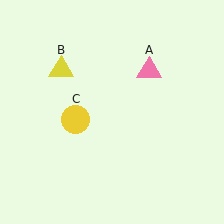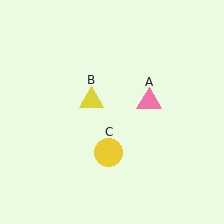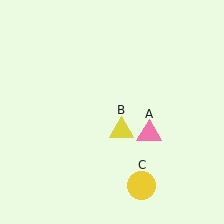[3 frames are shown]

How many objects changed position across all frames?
3 objects changed position: pink triangle (object A), yellow triangle (object B), yellow circle (object C).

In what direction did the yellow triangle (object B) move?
The yellow triangle (object B) moved down and to the right.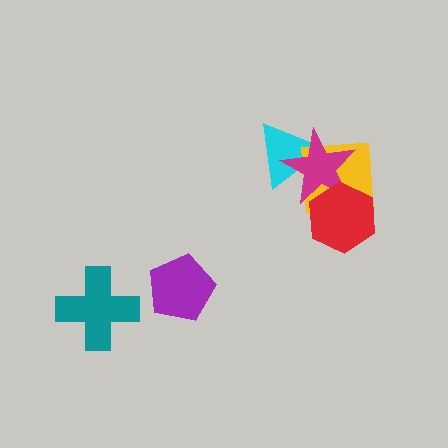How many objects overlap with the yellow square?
3 objects overlap with the yellow square.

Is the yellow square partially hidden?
Yes, it is partially covered by another shape.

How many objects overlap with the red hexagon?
2 objects overlap with the red hexagon.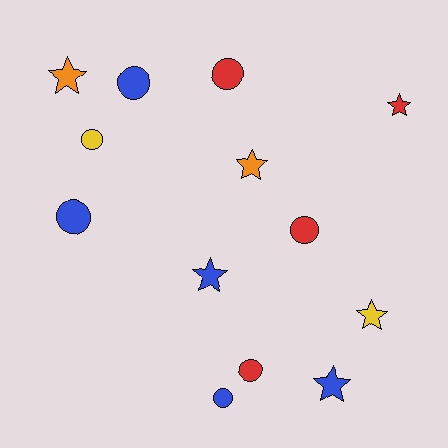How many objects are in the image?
There are 13 objects.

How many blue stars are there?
There are 2 blue stars.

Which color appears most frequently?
Blue, with 5 objects.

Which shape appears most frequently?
Circle, with 7 objects.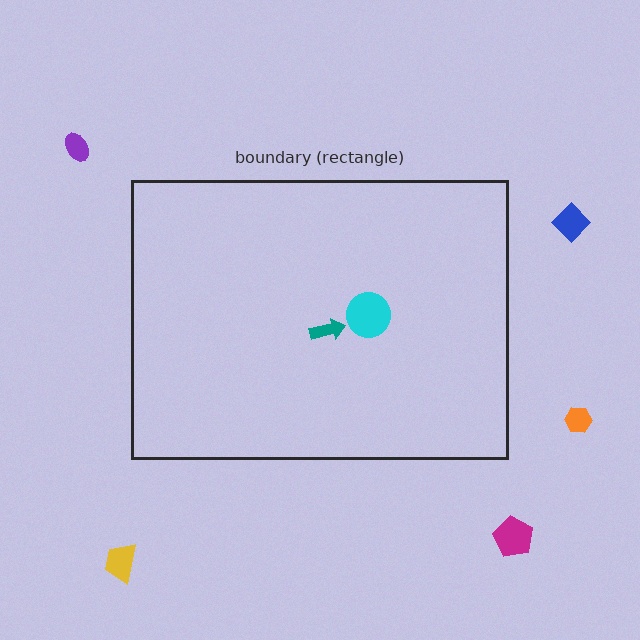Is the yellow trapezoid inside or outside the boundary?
Outside.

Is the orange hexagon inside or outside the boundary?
Outside.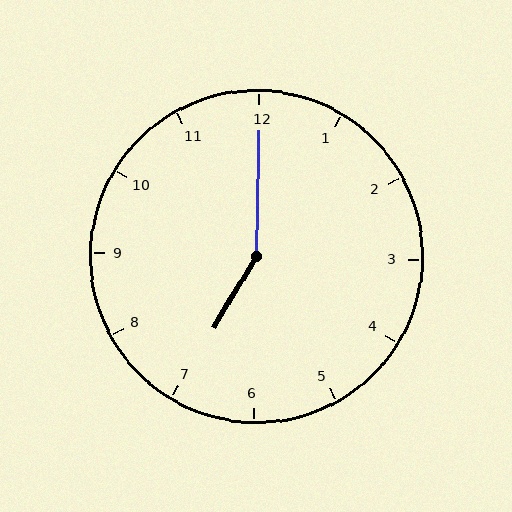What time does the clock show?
7:00.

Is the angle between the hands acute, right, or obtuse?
It is obtuse.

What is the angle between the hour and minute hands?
Approximately 150 degrees.